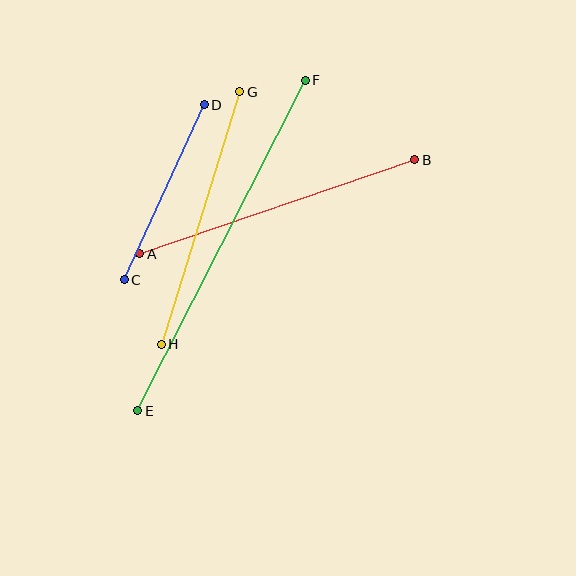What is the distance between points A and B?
The distance is approximately 291 pixels.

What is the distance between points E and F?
The distance is approximately 371 pixels.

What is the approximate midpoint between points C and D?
The midpoint is at approximately (164, 192) pixels.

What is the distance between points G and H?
The distance is approximately 264 pixels.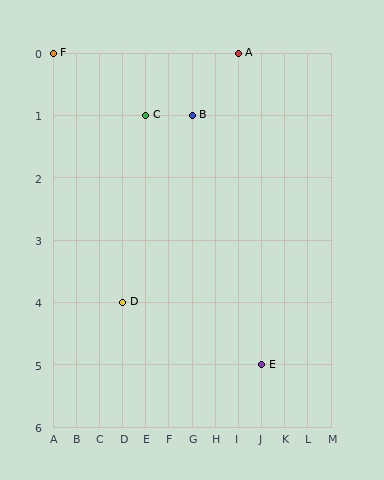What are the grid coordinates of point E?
Point E is at grid coordinates (J, 5).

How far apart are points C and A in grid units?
Points C and A are 4 columns and 1 row apart (about 4.1 grid units diagonally).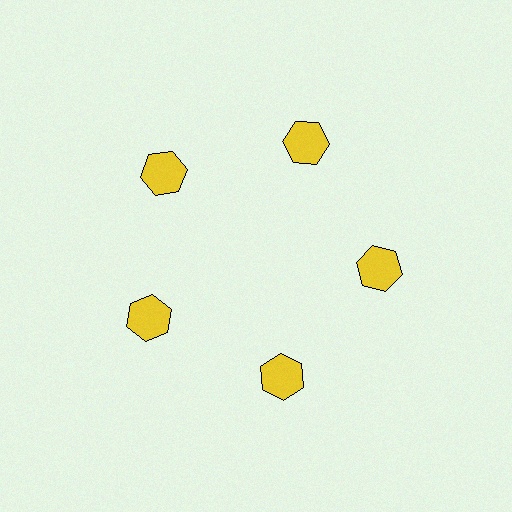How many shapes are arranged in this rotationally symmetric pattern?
There are 5 shapes, arranged in 5 groups of 1.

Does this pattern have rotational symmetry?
Yes, this pattern has 5-fold rotational symmetry. It looks the same after rotating 72 degrees around the center.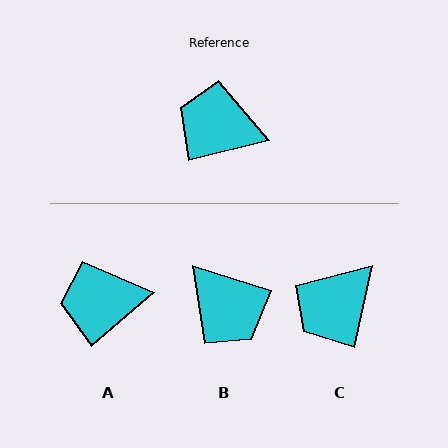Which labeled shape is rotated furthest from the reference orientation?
B, about 149 degrees away.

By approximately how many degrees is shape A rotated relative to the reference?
Approximately 27 degrees counter-clockwise.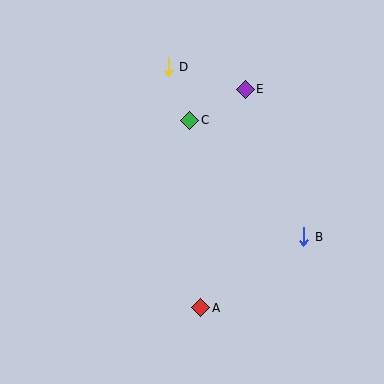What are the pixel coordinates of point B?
Point B is at (304, 237).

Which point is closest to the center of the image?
Point C at (190, 120) is closest to the center.